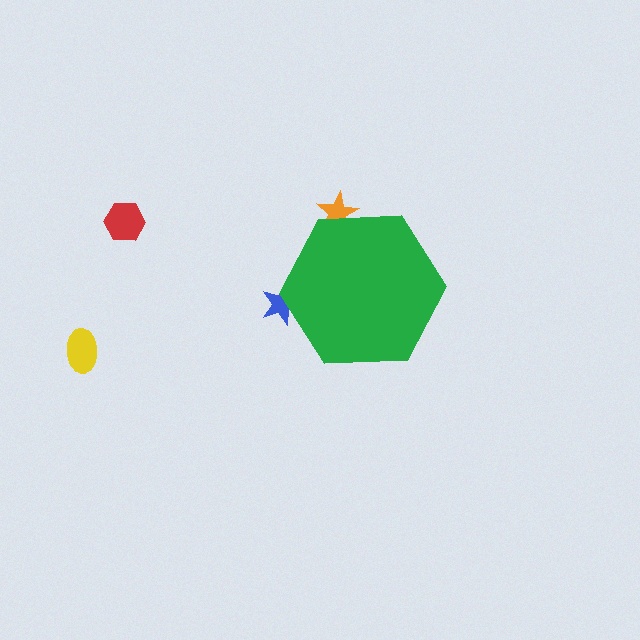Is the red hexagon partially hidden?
No, the red hexagon is fully visible.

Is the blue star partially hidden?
Yes, the blue star is partially hidden behind the green hexagon.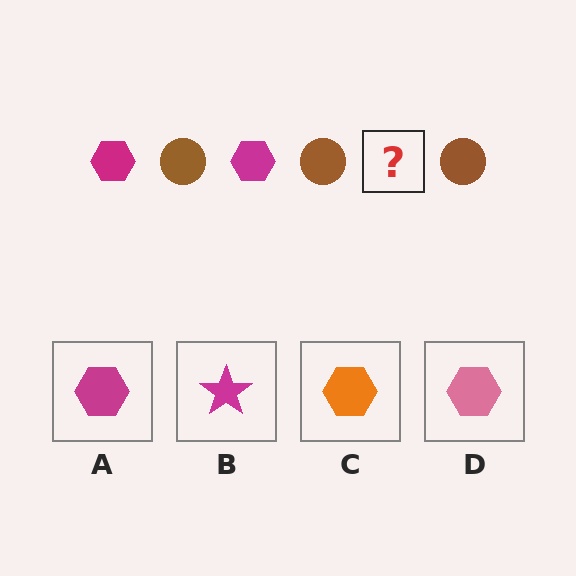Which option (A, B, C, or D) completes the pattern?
A.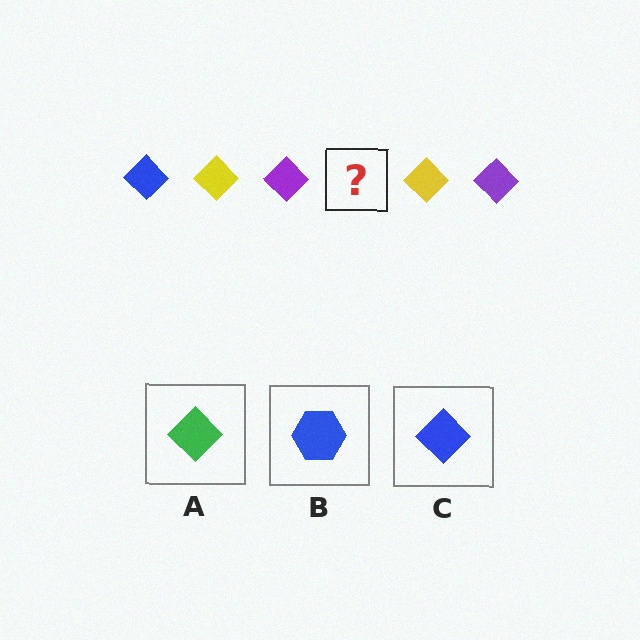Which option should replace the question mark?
Option C.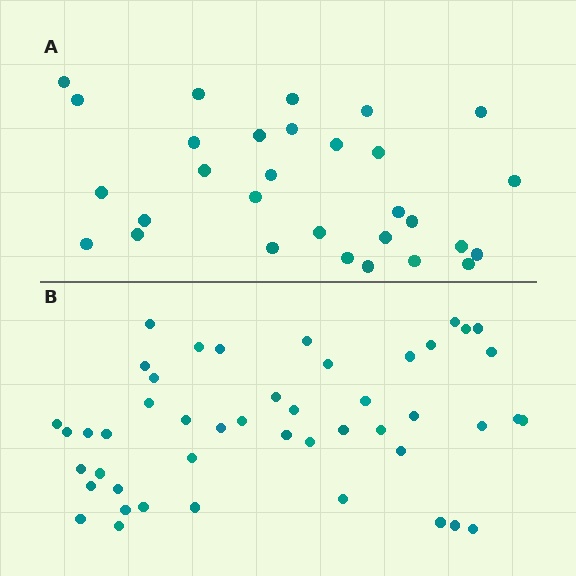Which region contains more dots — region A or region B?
Region B (the bottom region) has more dots.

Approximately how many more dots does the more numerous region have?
Region B has approximately 15 more dots than region A.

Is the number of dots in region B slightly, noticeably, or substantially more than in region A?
Region B has substantially more. The ratio is roughly 1.6 to 1.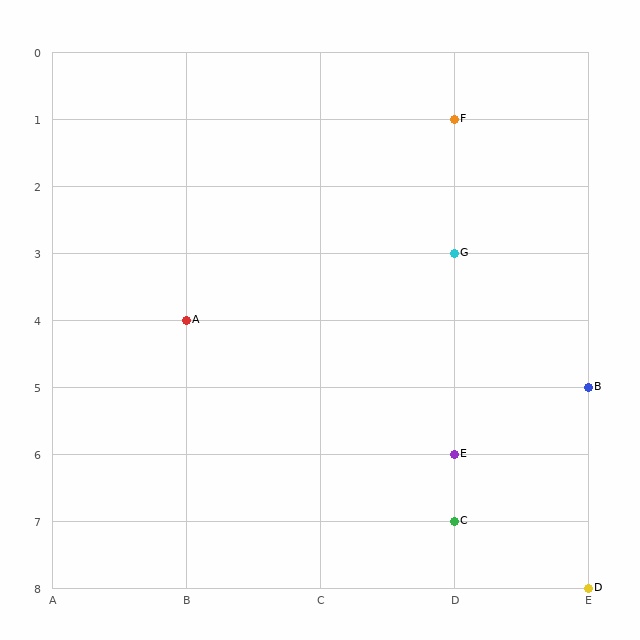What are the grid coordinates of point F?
Point F is at grid coordinates (D, 1).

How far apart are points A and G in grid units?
Points A and G are 2 columns and 1 row apart (about 2.2 grid units diagonally).